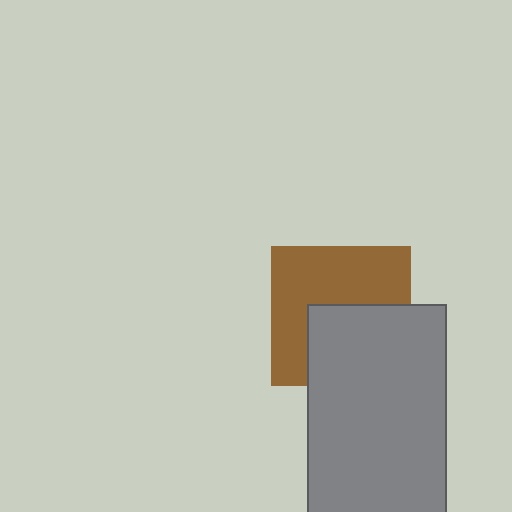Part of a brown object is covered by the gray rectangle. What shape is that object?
It is a square.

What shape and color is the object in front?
The object in front is a gray rectangle.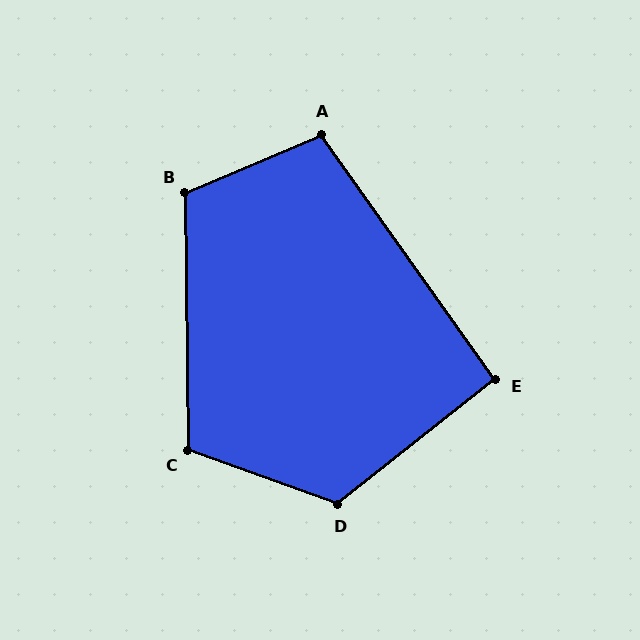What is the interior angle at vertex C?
Approximately 111 degrees (obtuse).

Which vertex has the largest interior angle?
D, at approximately 122 degrees.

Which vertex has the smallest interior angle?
E, at approximately 93 degrees.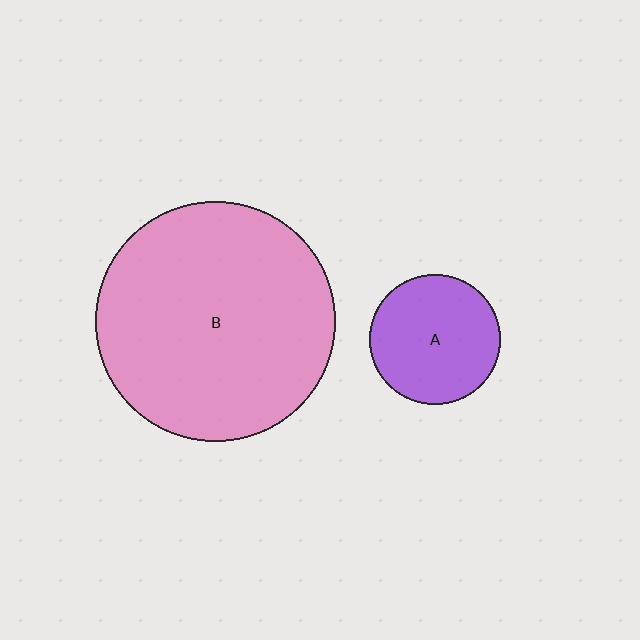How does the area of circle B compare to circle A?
Approximately 3.4 times.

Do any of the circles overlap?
No, none of the circles overlap.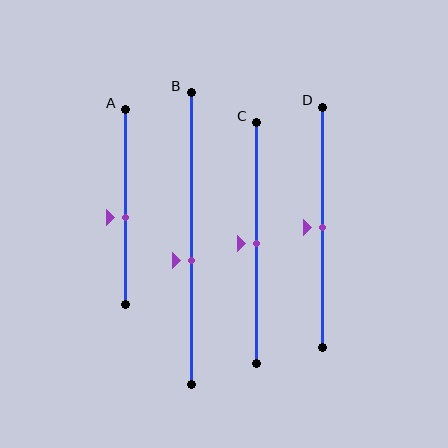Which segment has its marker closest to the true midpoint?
Segment C has its marker closest to the true midpoint.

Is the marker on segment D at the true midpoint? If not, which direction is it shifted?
Yes, the marker on segment D is at the true midpoint.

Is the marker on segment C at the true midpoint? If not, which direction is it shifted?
Yes, the marker on segment C is at the true midpoint.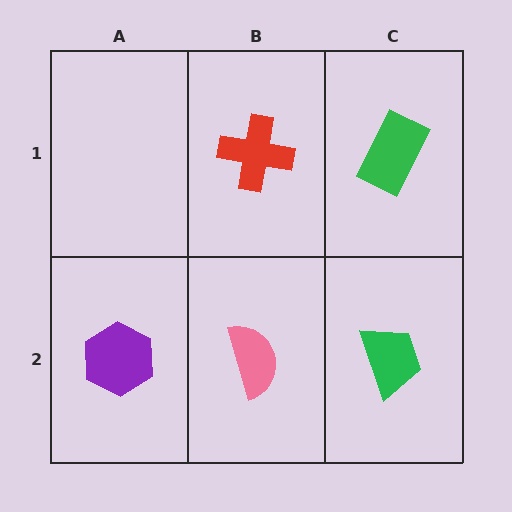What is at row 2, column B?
A pink semicircle.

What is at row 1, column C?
A green rectangle.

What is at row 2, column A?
A purple hexagon.